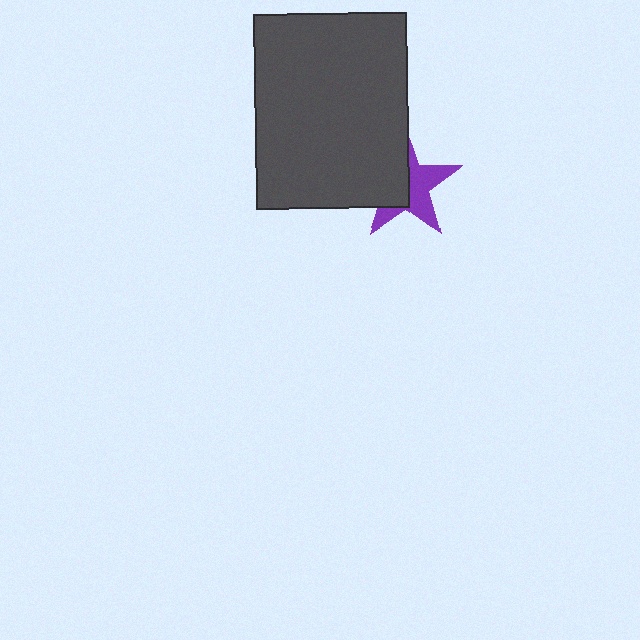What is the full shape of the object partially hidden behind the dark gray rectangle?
The partially hidden object is a purple star.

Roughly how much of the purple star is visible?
About half of it is visible (roughly 52%).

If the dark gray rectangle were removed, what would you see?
You would see the complete purple star.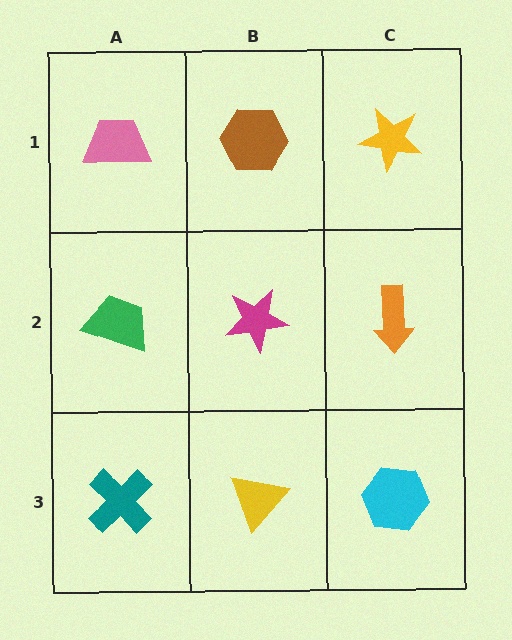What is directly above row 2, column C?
A yellow star.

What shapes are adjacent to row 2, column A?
A pink trapezoid (row 1, column A), a teal cross (row 3, column A), a magenta star (row 2, column B).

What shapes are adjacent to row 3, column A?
A green trapezoid (row 2, column A), a yellow triangle (row 3, column B).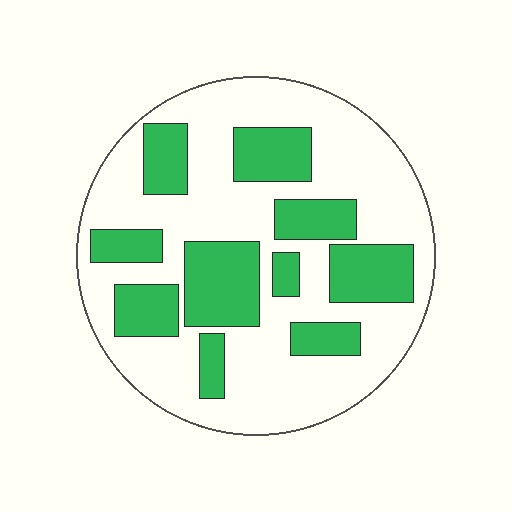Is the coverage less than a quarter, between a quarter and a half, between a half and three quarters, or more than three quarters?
Between a quarter and a half.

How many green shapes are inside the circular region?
10.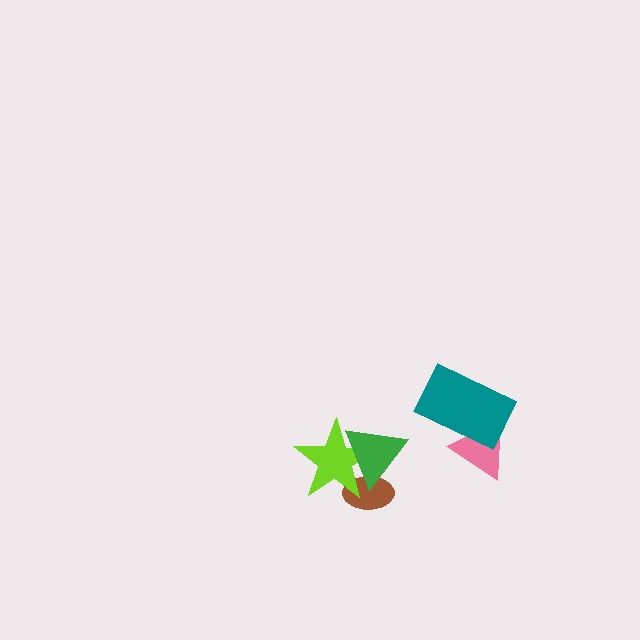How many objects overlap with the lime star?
2 objects overlap with the lime star.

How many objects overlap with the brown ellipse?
2 objects overlap with the brown ellipse.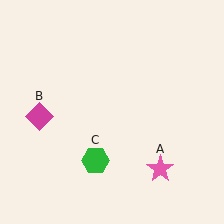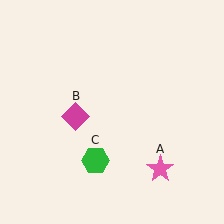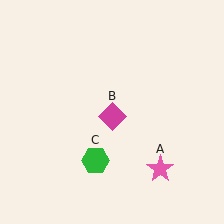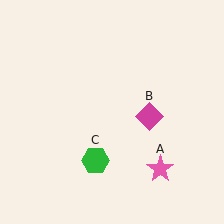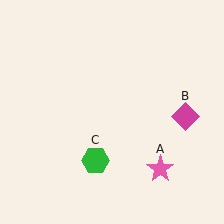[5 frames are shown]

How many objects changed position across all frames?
1 object changed position: magenta diamond (object B).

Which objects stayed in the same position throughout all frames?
Pink star (object A) and green hexagon (object C) remained stationary.